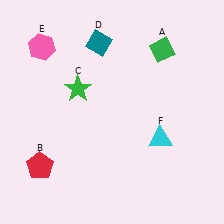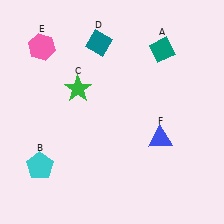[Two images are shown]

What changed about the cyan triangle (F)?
In Image 1, F is cyan. In Image 2, it changed to blue.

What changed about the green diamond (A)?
In Image 1, A is green. In Image 2, it changed to teal.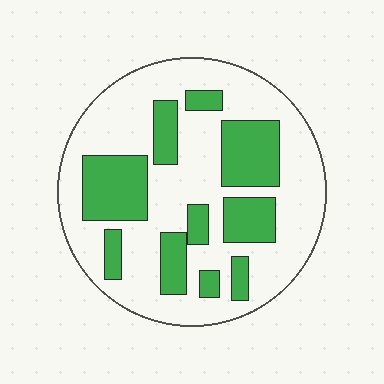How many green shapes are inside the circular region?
10.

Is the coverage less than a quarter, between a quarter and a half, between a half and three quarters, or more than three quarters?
Between a quarter and a half.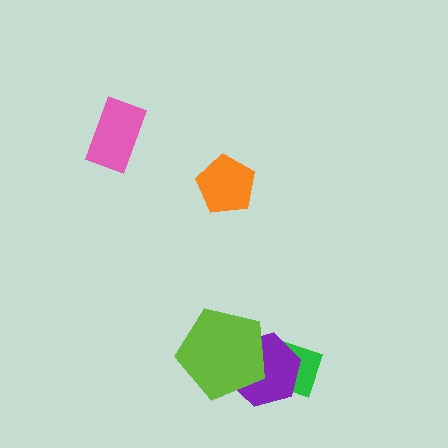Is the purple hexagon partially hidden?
Yes, it is partially covered by another shape.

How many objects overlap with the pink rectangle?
0 objects overlap with the pink rectangle.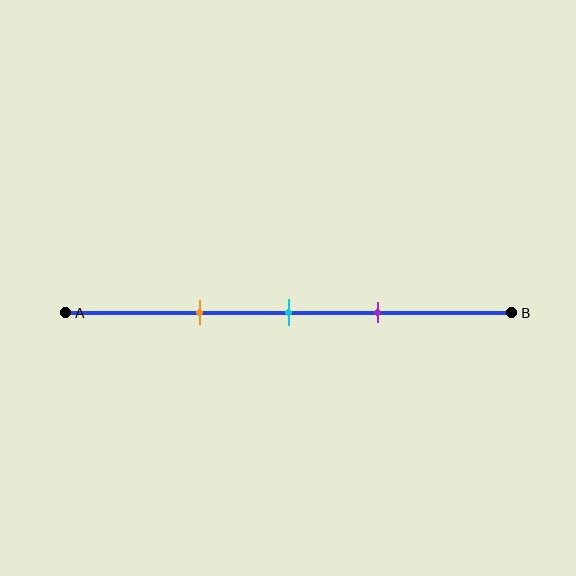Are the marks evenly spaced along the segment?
Yes, the marks are approximately evenly spaced.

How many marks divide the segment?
There are 3 marks dividing the segment.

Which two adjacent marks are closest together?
The cyan and purple marks are the closest adjacent pair.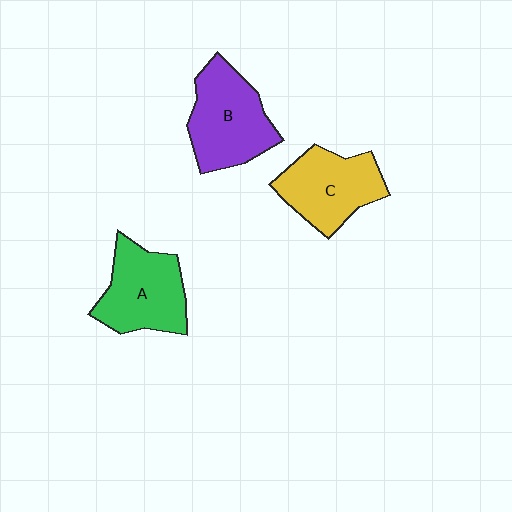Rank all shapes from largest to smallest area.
From largest to smallest: B (purple), A (green), C (yellow).